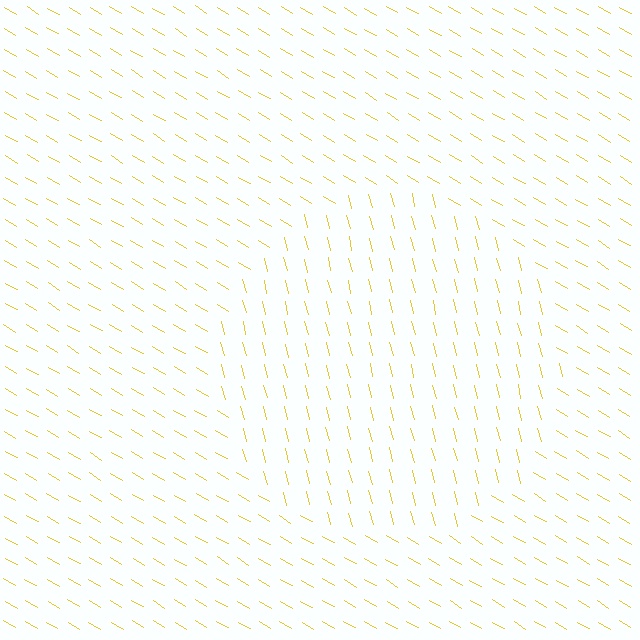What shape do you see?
I see a circle.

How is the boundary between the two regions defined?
The boundary is defined purely by a change in line orientation (approximately 45 degrees difference). All lines are the same color and thickness.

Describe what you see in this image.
The image is filled with small yellow line segments. A circle region in the image has lines oriented differently from the surrounding lines, creating a visible texture boundary.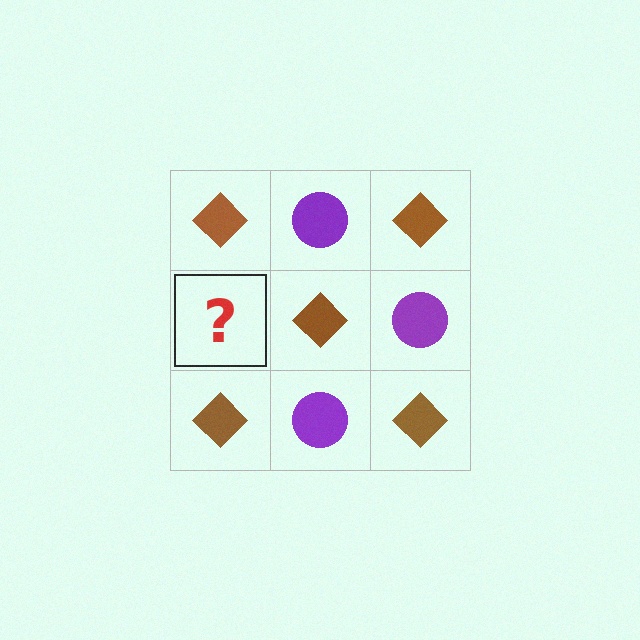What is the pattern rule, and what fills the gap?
The rule is that it alternates brown diamond and purple circle in a checkerboard pattern. The gap should be filled with a purple circle.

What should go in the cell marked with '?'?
The missing cell should contain a purple circle.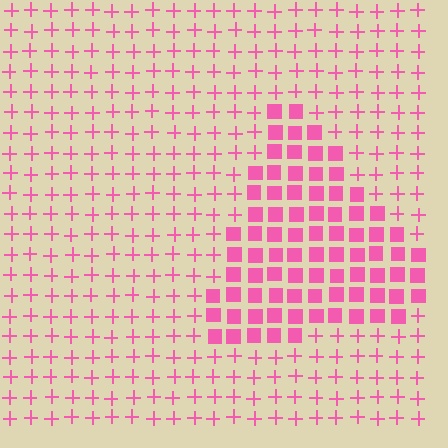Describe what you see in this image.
The image is filled with small pink elements arranged in a uniform grid. A triangle-shaped region contains squares, while the surrounding area contains plus signs. The boundary is defined purely by the change in element shape.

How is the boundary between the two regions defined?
The boundary is defined by a change in element shape: squares inside vs. plus signs outside. All elements share the same color and spacing.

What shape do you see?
I see a triangle.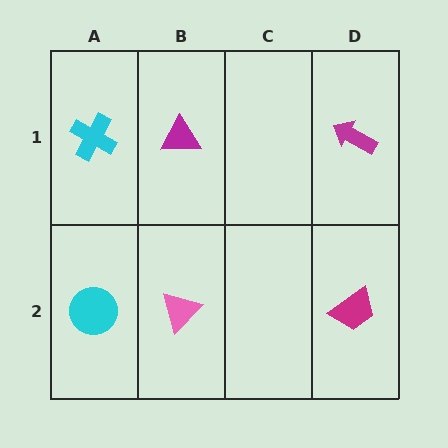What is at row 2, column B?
A pink triangle.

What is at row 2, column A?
A cyan circle.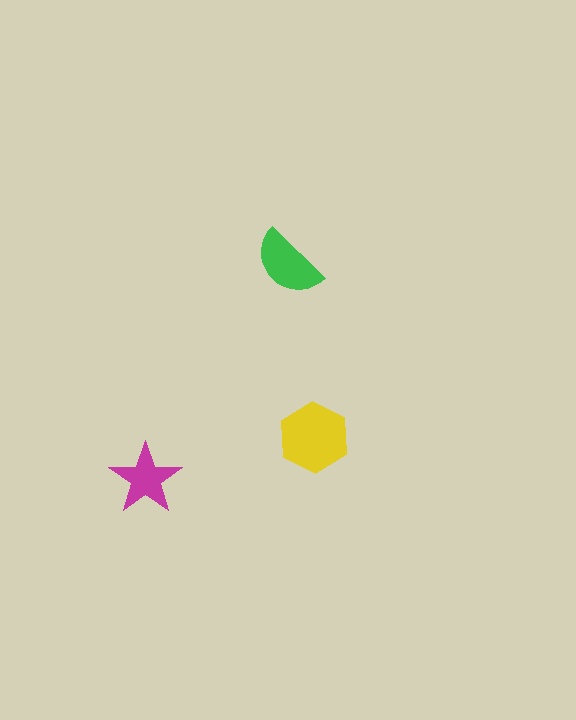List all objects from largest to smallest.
The yellow hexagon, the green semicircle, the magenta star.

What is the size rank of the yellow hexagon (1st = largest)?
1st.